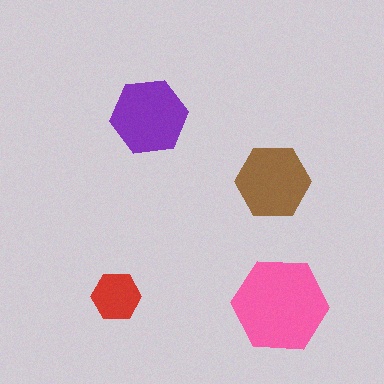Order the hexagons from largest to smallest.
the pink one, the purple one, the brown one, the red one.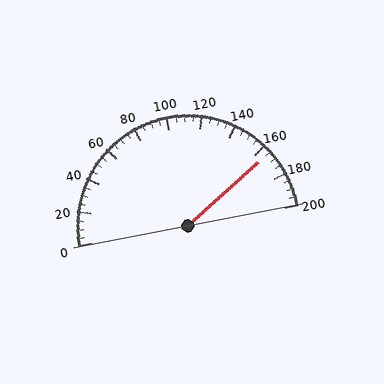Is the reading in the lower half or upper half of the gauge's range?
The reading is in the upper half of the range (0 to 200).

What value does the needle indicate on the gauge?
The needle indicates approximately 165.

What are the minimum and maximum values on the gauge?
The gauge ranges from 0 to 200.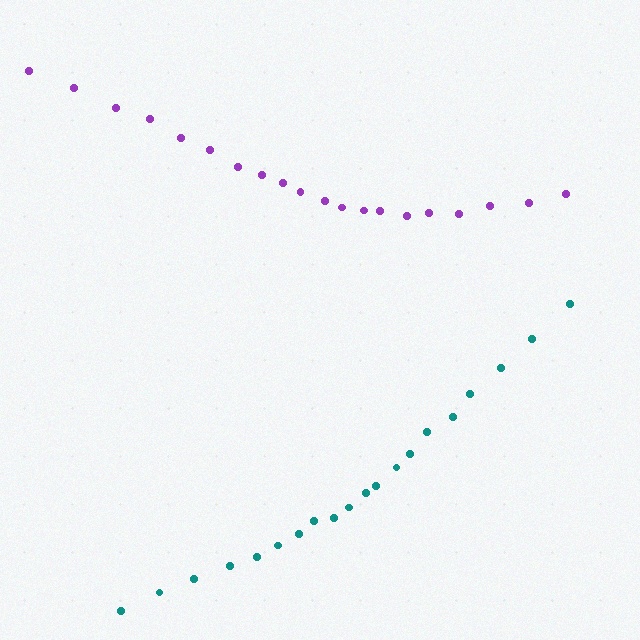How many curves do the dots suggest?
There are 2 distinct paths.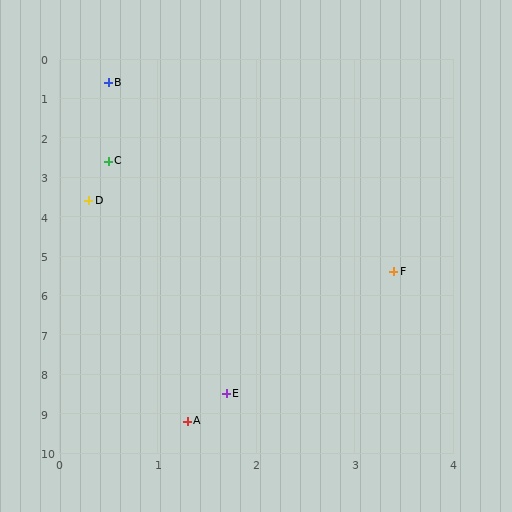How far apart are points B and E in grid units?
Points B and E are about 8.0 grid units apart.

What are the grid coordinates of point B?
Point B is at approximately (0.5, 0.6).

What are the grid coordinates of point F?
Point F is at approximately (3.4, 5.4).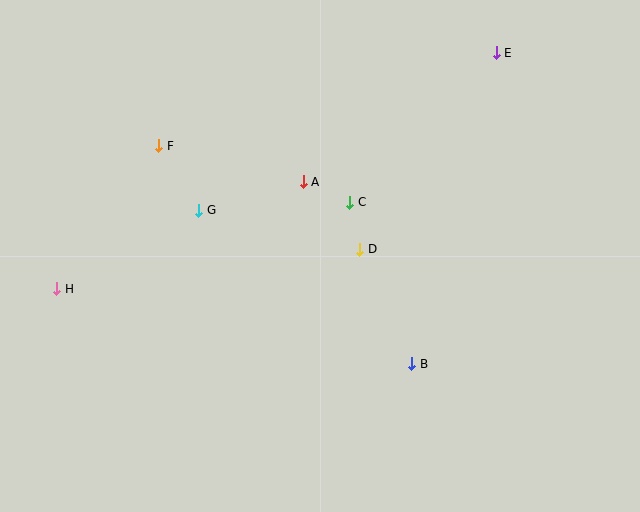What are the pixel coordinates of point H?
Point H is at (57, 289).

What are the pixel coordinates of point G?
Point G is at (199, 210).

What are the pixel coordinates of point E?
Point E is at (496, 53).